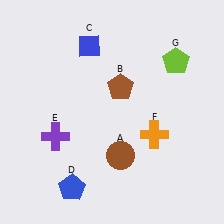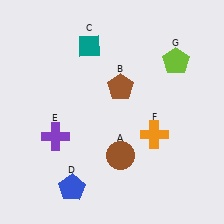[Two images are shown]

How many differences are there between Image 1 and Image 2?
There is 1 difference between the two images.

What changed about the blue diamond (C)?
In Image 1, C is blue. In Image 2, it changed to teal.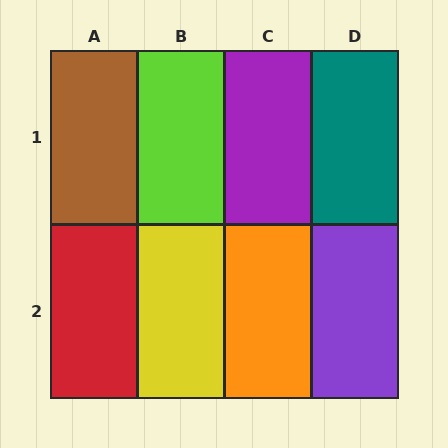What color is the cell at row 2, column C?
Orange.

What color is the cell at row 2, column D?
Purple.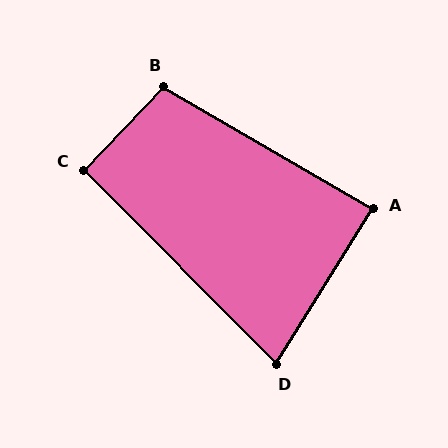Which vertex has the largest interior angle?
B, at approximately 104 degrees.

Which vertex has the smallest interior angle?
D, at approximately 76 degrees.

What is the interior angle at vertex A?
Approximately 89 degrees (approximately right).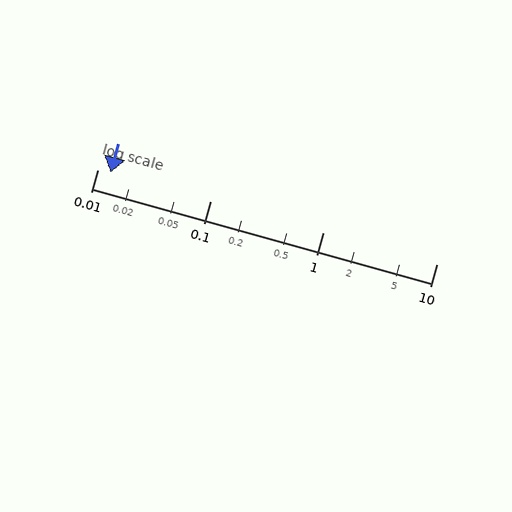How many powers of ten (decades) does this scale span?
The scale spans 3 decades, from 0.01 to 10.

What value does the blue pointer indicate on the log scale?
The pointer indicates approximately 0.013.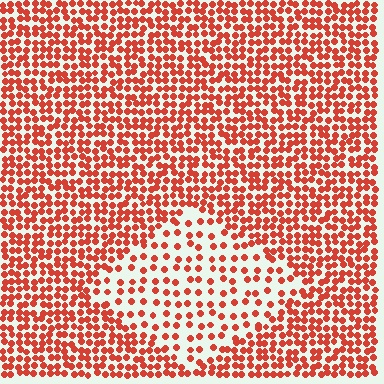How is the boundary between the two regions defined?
The boundary is defined by a change in element density (approximately 2.2x ratio). All elements are the same color, size, and shape.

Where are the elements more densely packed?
The elements are more densely packed outside the diamond boundary.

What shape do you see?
I see a diamond.